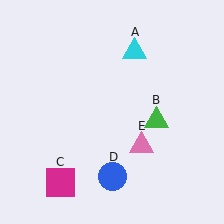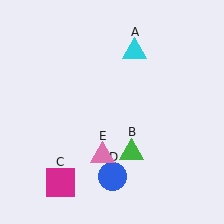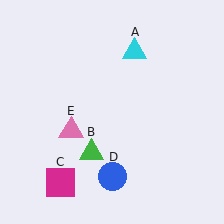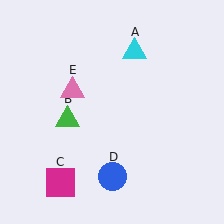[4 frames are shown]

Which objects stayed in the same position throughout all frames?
Cyan triangle (object A) and magenta square (object C) and blue circle (object D) remained stationary.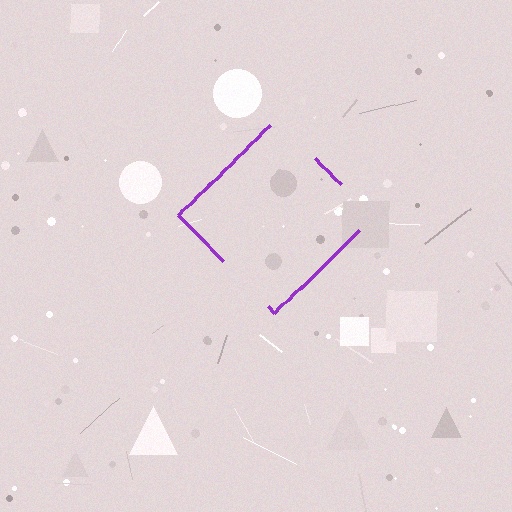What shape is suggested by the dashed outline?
The dashed outline suggests a diamond.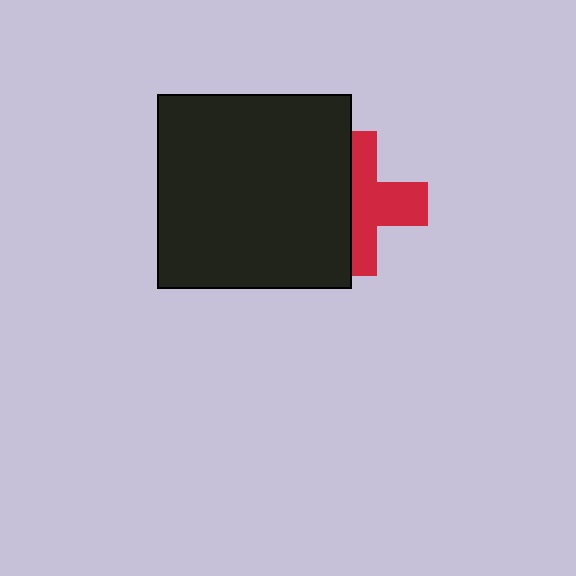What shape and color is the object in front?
The object in front is a black square.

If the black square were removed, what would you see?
You would see the complete red cross.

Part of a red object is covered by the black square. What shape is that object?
It is a cross.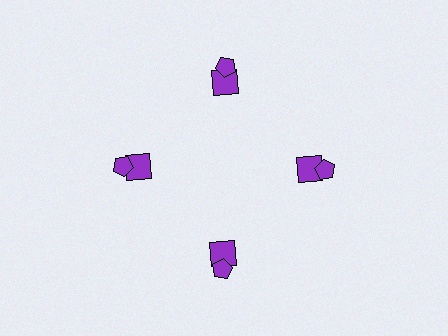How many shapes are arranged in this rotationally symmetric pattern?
There are 8 shapes, arranged in 4 groups of 2.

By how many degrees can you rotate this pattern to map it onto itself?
The pattern maps onto itself every 90 degrees of rotation.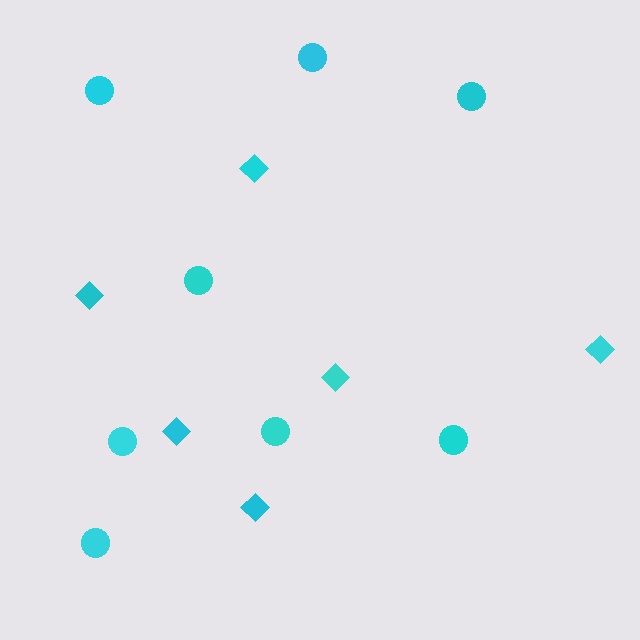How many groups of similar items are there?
There are 2 groups: one group of diamonds (6) and one group of circles (8).